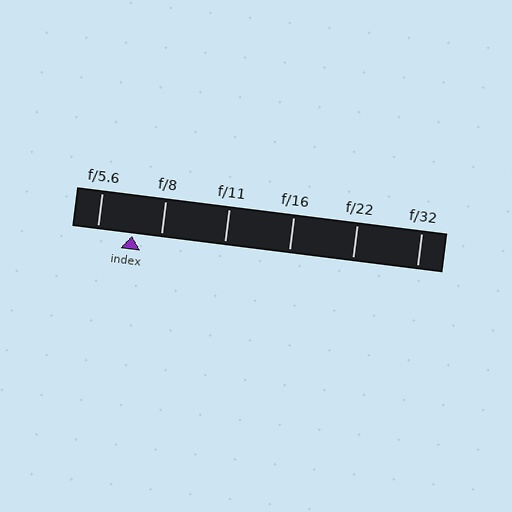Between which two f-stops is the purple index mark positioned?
The index mark is between f/5.6 and f/8.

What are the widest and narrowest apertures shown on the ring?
The widest aperture shown is f/5.6 and the narrowest is f/32.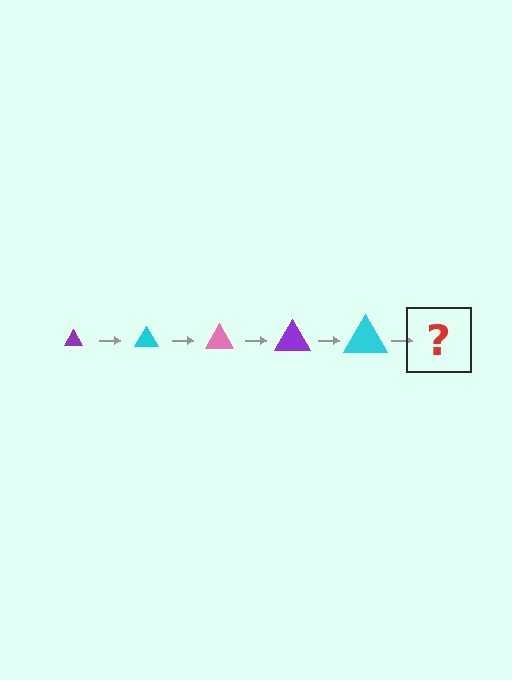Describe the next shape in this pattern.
It should be a pink triangle, larger than the previous one.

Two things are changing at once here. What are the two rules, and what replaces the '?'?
The two rules are that the triangle grows larger each step and the color cycles through purple, cyan, and pink. The '?' should be a pink triangle, larger than the previous one.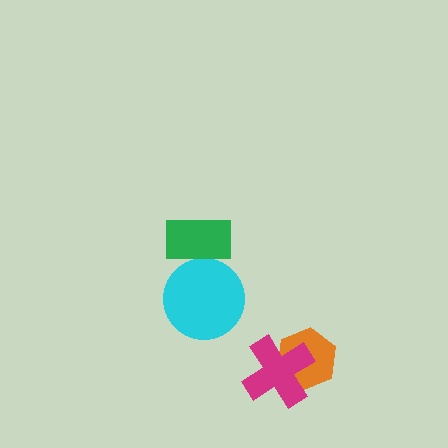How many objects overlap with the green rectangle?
1 object overlaps with the green rectangle.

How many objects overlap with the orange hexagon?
1 object overlaps with the orange hexagon.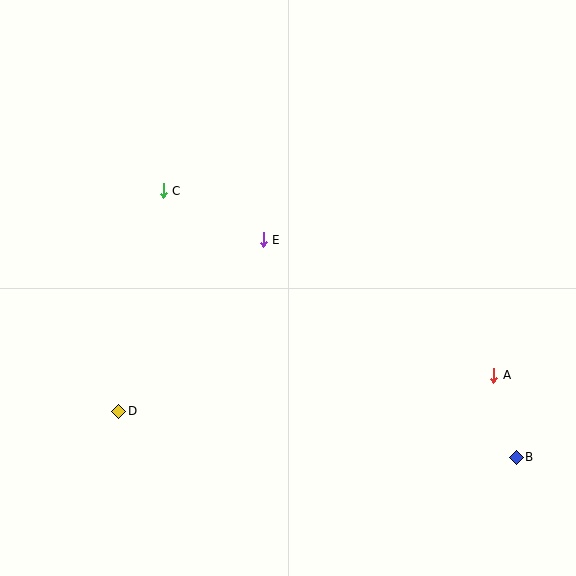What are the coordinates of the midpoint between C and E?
The midpoint between C and E is at (213, 215).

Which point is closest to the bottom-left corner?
Point D is closest to the bottom-left corner.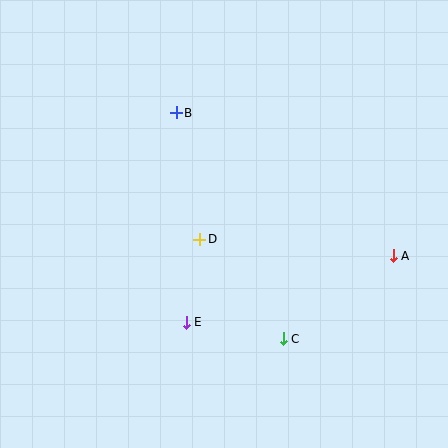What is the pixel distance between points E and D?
The distance between E and D is 84 pixels.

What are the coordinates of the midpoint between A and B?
The midpoint between A and B is at (285, 184).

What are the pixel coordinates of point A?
Point A is at (393, 256).